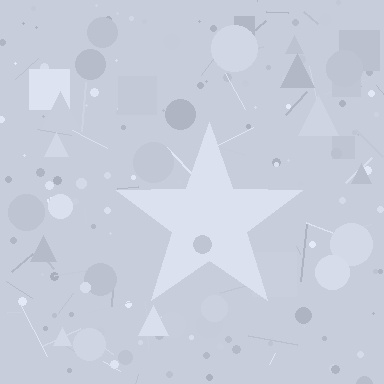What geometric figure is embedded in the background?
A star is embedded in the background.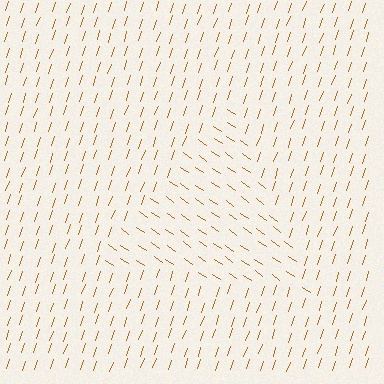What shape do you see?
I see a triangle.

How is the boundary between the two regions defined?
The boundary is defined purely by a change in line orientation (approximately 74 degrees difference). All lines are the same color and thickness.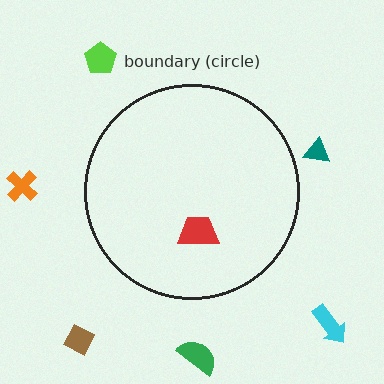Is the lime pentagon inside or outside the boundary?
Outside.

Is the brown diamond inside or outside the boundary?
Outside.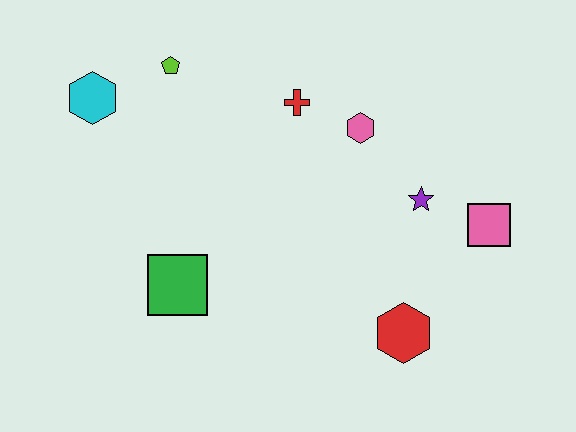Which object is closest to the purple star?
The pink square is closest to the purple star.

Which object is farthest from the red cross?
The red hexagon is farthest from the red cross.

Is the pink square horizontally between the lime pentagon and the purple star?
No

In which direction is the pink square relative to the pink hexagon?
The pink square is to the right of the pink hexagon.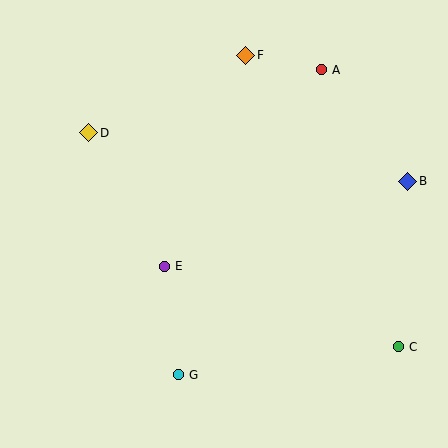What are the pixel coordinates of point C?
Point C is at (398, 347).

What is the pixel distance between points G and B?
The distance between G and B is 300 pixels.